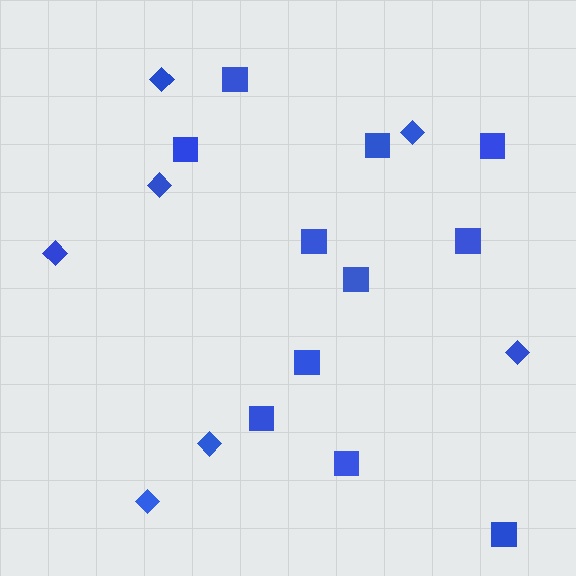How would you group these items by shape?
There are 2 groups: one group of squares (11) and one group of diamonds (7).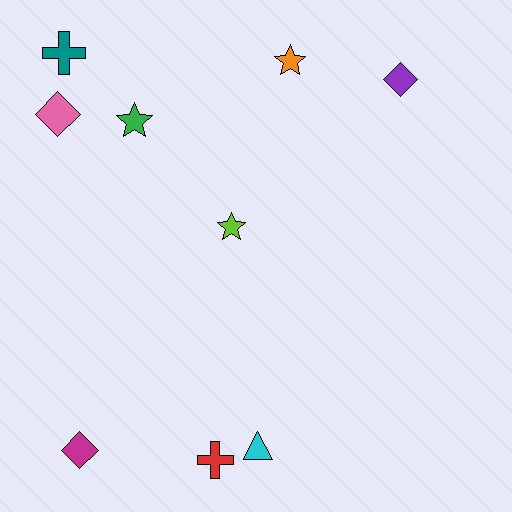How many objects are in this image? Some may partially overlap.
There are 9 objects.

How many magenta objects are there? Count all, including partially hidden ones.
There is 1 magenta object.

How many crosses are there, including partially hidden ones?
There are 2 crosses.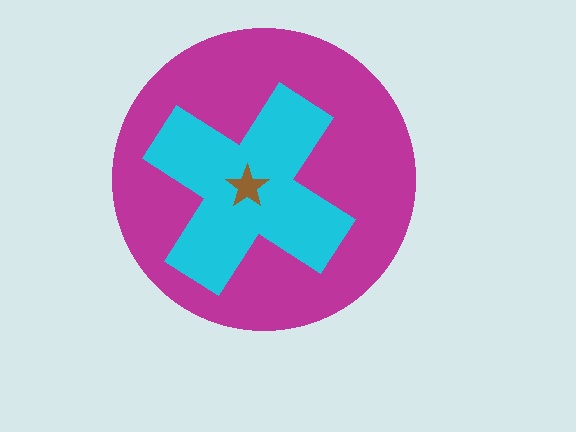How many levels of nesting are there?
3.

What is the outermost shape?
The magenta circle.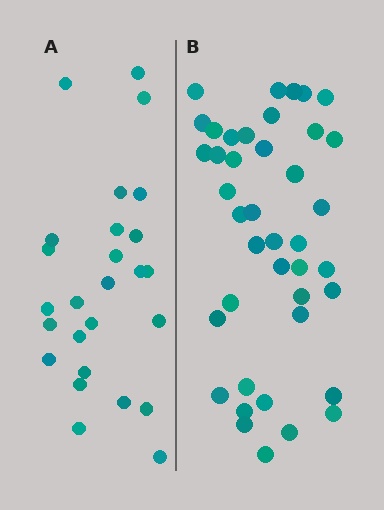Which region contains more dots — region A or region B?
Region B (the right region) has more dots.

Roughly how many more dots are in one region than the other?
Region B has approximately 15 more dots than region A.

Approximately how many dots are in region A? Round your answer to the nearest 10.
About 30 dots. (The exact count is 26, which rounds to 30.)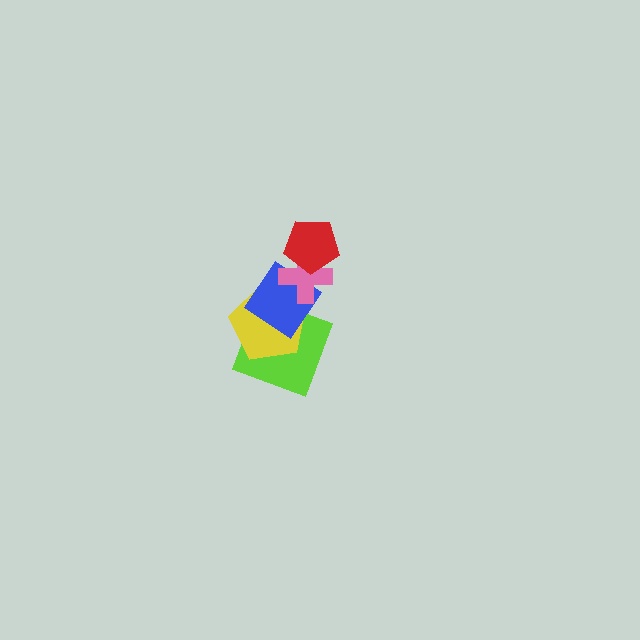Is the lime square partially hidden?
Yes, it is partially covered by another shape.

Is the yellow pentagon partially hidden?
Yes, it is partially covered by another shape.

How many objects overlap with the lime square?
2 objects overlap with the lime square.